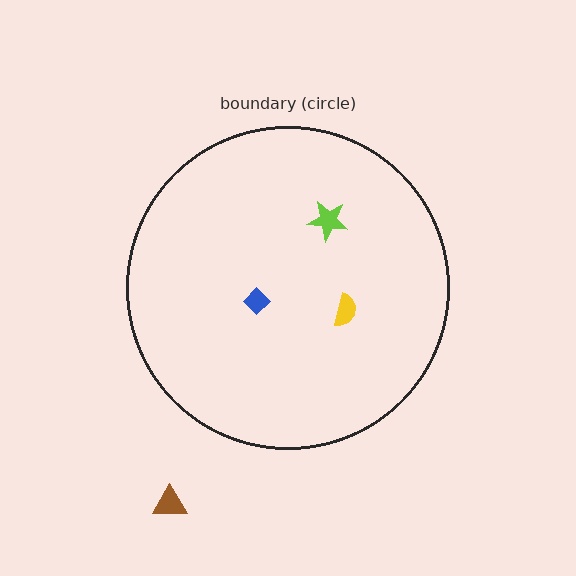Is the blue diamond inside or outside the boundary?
Inside.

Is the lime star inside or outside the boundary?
Inside.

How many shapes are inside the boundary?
3 inside, 1 outside.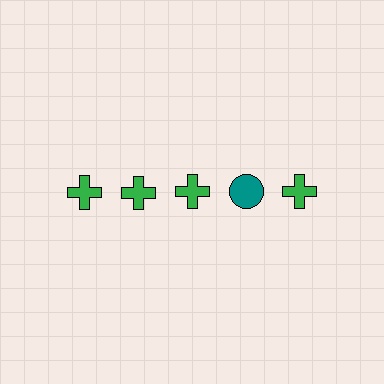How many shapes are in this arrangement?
There are 5 shapes arranged in a grid pattern.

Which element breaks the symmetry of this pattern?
The teal circle in the top row, second from right column breaks the symmetry. All other shapes are green crosses.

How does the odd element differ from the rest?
It differs in both color (teal instead of green) and shape (circle instead of cross).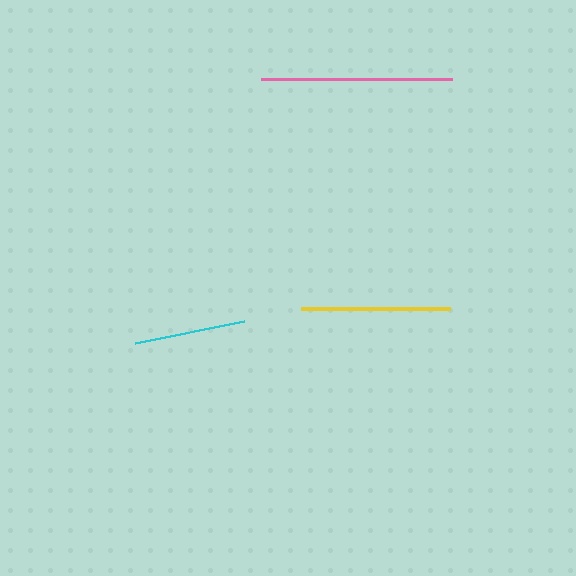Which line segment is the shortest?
The cyan line is the shortest at approximately 112 pixels.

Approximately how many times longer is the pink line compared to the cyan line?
The pink line is approximately 1.7 times the length of the cyan line.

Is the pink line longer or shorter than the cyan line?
The pink line is longer than the cyan line.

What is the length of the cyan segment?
The cyan segment is approximately 112 pixels long.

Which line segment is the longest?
The pink line is the longest at approximately 191 pixels.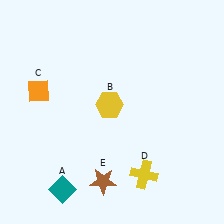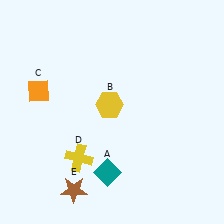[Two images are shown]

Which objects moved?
The objects that moved are: the teal diamond (A), the yellow cross (D), the brown star (E).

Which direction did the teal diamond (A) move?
The teal diamond (A) moved right.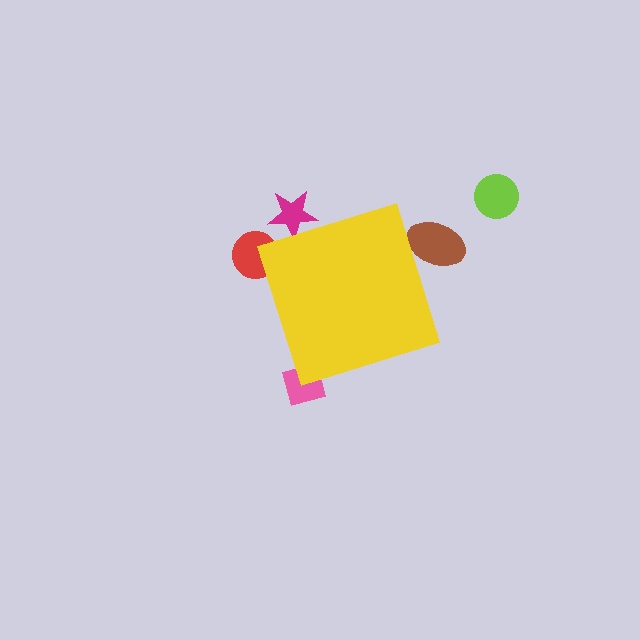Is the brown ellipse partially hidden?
Yes, the brown ellipse is partially hidden behind the yellow diamond.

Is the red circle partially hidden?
Yes, the red circle is partially hidden behind the yellow diamond.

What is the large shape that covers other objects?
A yellow diamond.